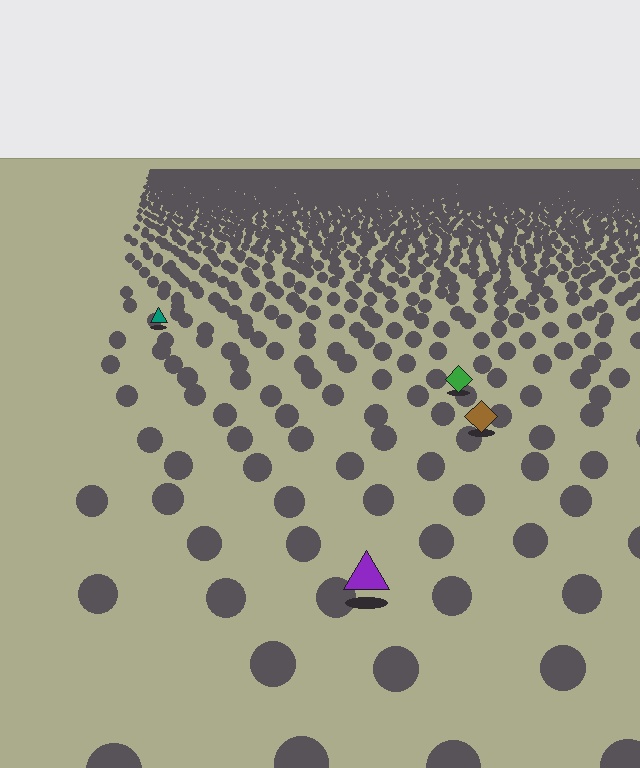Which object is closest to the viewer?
The purple triangle is closest. The texture marks near it are larger and more spread out.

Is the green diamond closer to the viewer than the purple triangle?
No. The purple triangle is closer — you can tell from the texture gradient: the ground texture is coarser near it.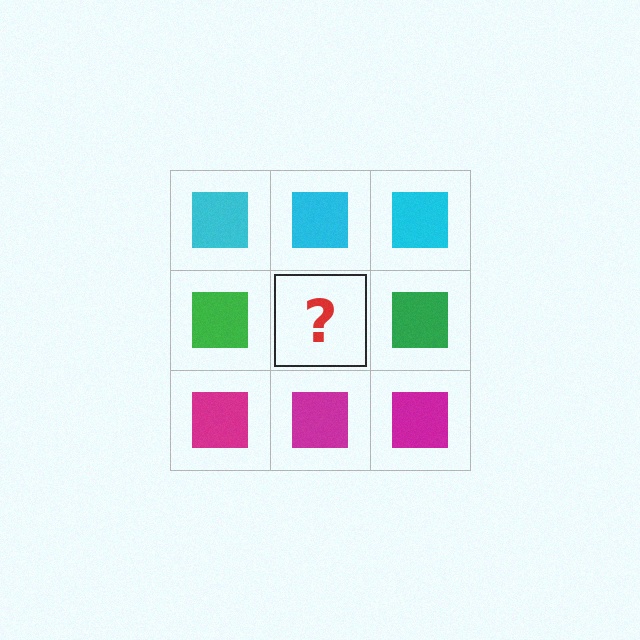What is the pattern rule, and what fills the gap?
The rule is that each row has a consistent color. The gap should be filled with a green square.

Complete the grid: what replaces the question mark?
The question mark should be replaced with a green square.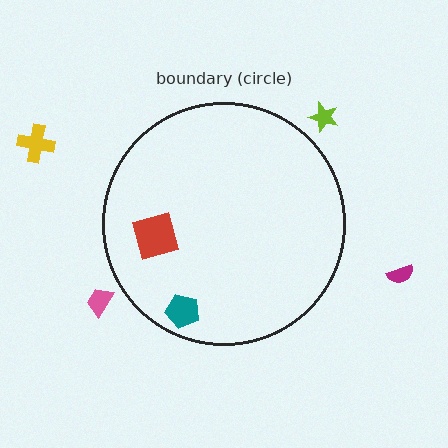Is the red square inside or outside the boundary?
Inside.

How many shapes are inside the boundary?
2 inside, 4 outside.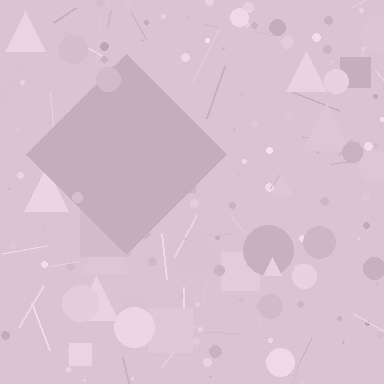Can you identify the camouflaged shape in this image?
The camouflaged shape is a diamond.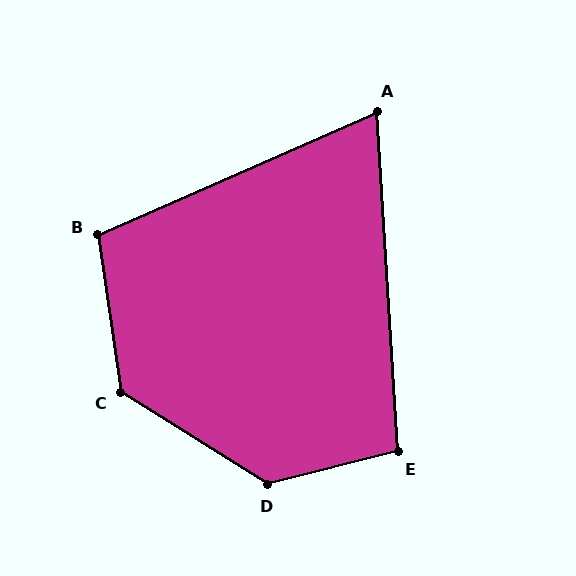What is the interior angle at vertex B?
Approximately 106 degrees (obtuse).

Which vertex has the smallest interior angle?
A, at approximately 70 degrees.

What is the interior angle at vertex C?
Approximately 130 degrees (obtuse).